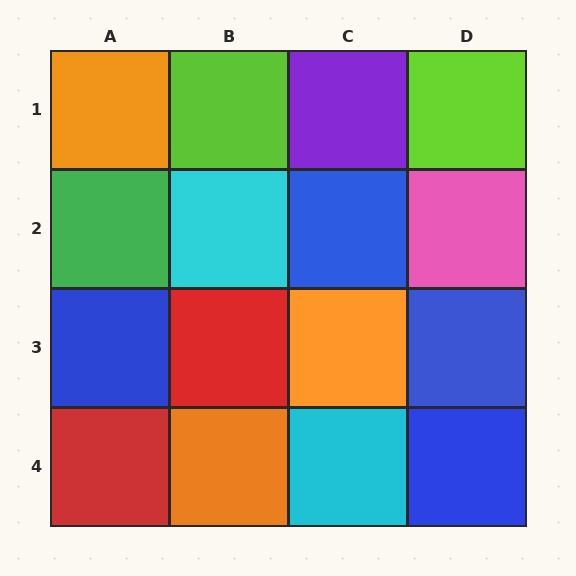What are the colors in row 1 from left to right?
Orange, lime, purple, lime.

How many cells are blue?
4 cells are blue.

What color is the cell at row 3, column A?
Blue.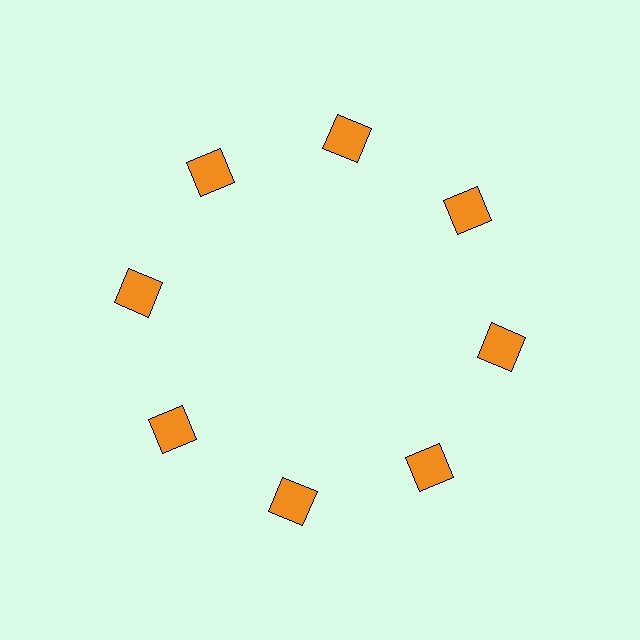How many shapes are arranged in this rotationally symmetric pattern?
There are 8 shapes, arranged in 8 groups of 1.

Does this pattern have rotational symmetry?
Yes, this pattern has 8-fold rotational symmetry. It looks the same after rotating 45 degrees around the center.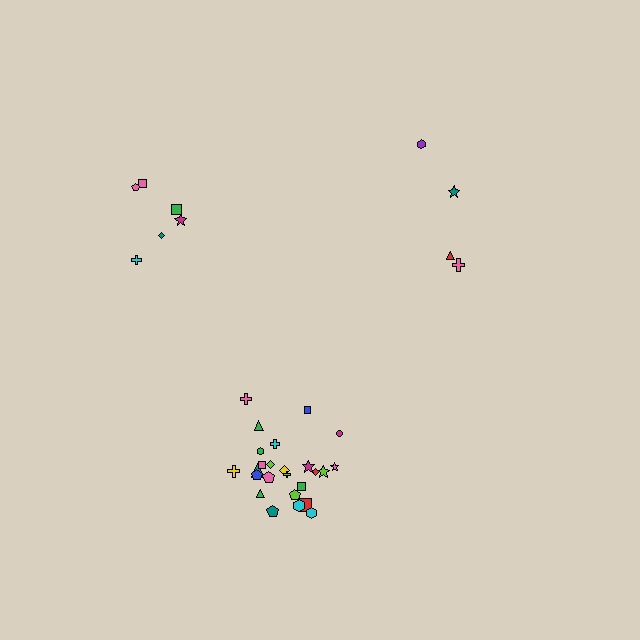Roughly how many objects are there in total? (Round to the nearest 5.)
Roughly 35 objects in total.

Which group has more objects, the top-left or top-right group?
The top-left group.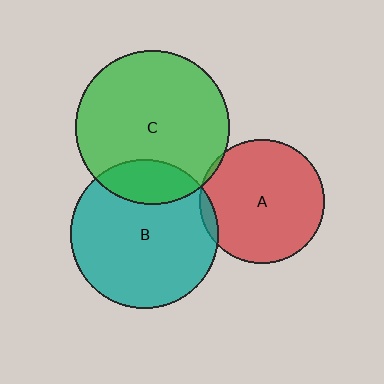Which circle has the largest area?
Circle C (green).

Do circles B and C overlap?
Yes.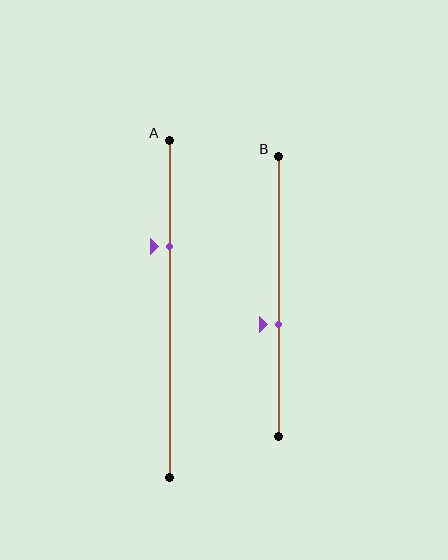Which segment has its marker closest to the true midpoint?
Segment B has its marker closest to the true midpoint.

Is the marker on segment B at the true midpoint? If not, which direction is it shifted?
No, the marker on segment B is shifted downward by about 10% of the segment length.